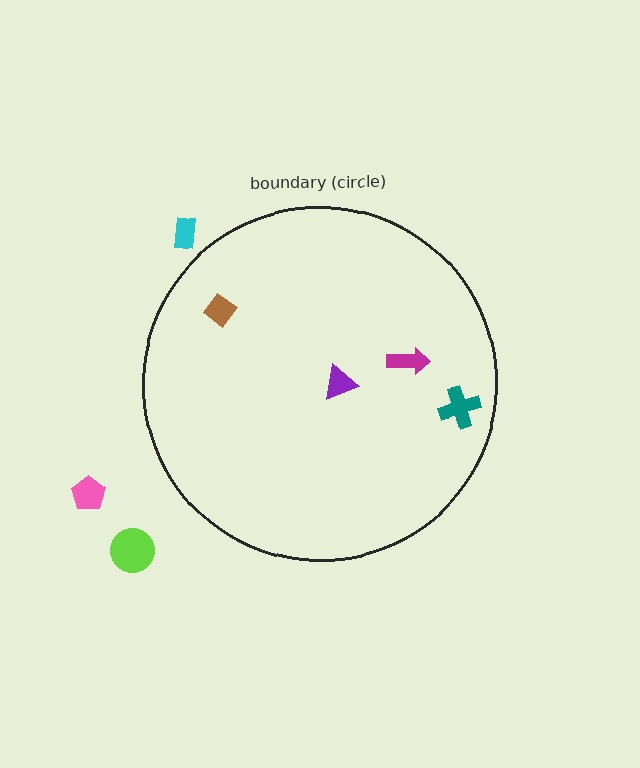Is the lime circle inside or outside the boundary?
Outside.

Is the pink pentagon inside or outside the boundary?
Outside.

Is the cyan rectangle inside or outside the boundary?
Outside.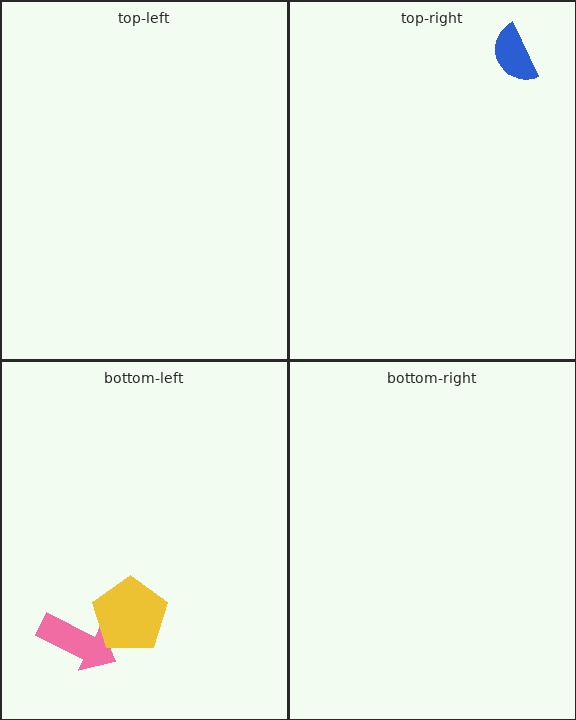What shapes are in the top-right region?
The blue semicircle.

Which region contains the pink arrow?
The bottom-left region.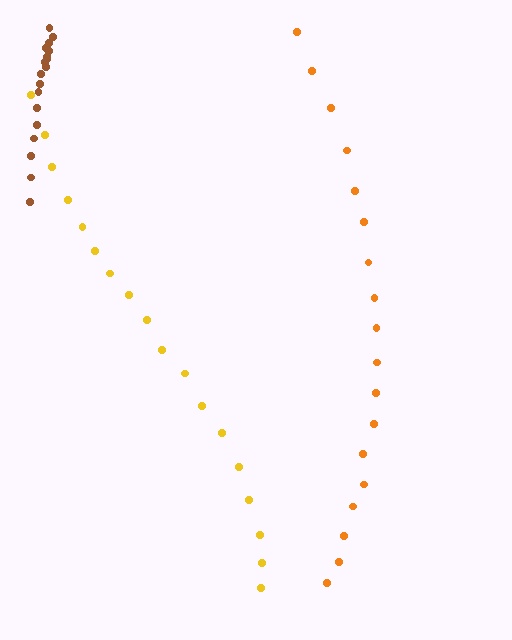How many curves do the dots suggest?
There are 3 distinct paths.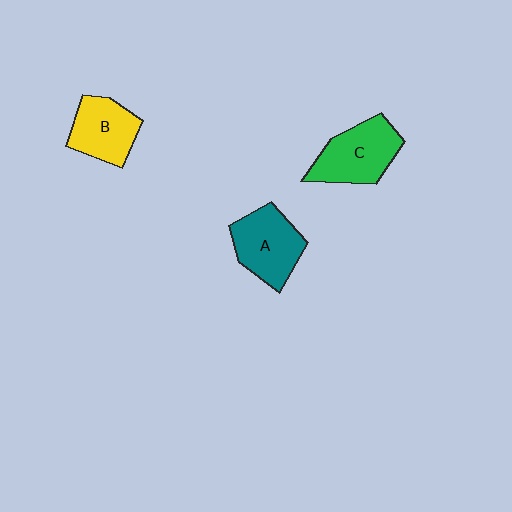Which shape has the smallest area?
Shape B (yellow).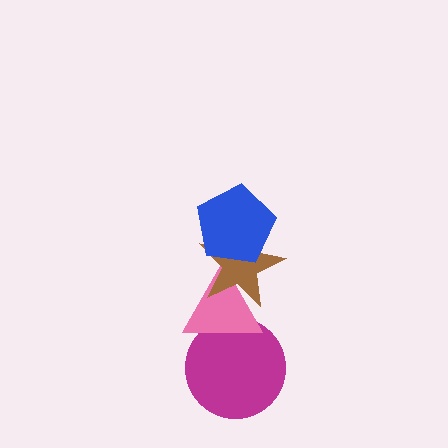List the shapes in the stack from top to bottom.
From top to bottom: the blue pentagon, the brown star, the pink triangle, the magenta circle.